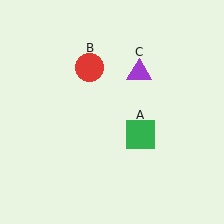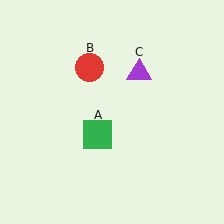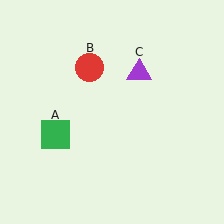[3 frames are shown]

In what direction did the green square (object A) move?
The green square (object A) moved left.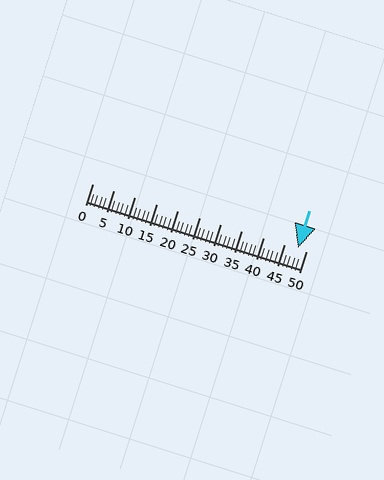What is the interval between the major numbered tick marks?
The major tick marks are spaced 5 units apart.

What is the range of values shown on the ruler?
The ruler shows values from 0 to 50.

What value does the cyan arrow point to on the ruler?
The cyan arrow points to approximately 48.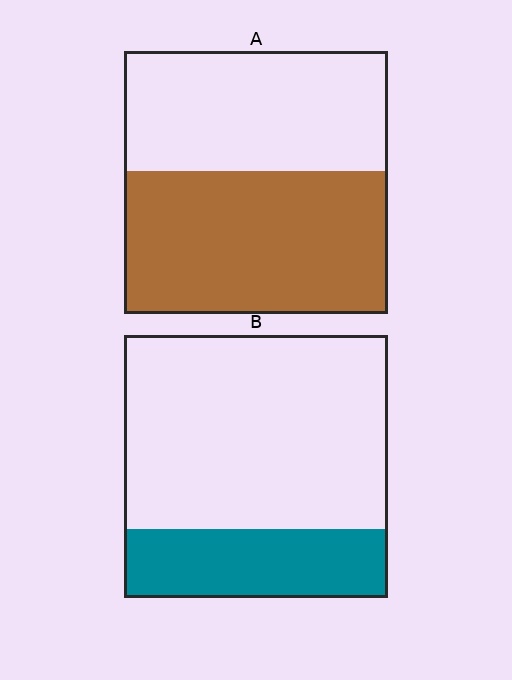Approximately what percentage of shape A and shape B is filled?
A is approximately 55% and B is approximately 25%.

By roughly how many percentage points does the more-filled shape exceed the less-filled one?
By roughly 30 percentage points (A over B).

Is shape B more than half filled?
No.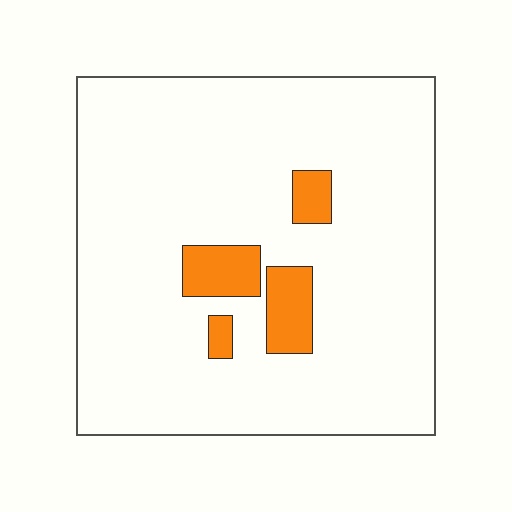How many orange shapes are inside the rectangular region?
4.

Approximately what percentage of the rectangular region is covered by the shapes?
Approximately 10%.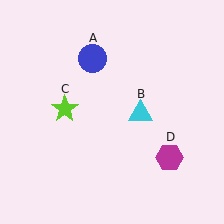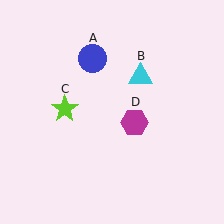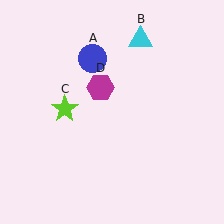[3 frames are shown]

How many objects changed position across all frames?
2 objects changed position: cyan triangle (object B), magenta hexagon (object D).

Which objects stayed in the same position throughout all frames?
Blue circle (object A) and lime star (object C) remained stationary.